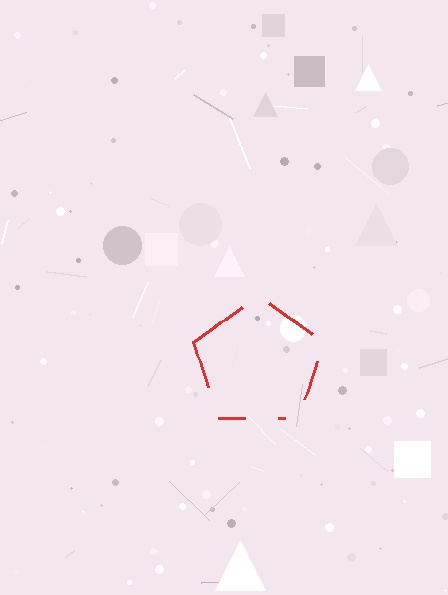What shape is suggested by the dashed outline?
The dashed outline suggests a pentagon.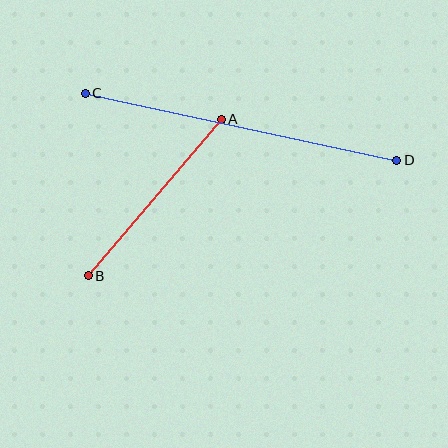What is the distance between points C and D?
The distance is approximately 319 pixels.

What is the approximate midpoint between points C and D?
The midpoint is at approximately (241, 127) pixels.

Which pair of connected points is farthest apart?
Points C and D are farthest apart.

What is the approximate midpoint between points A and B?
The midpoint is at approximately (155, 198) pixels.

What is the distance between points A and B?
The distance is approximately 206 pixels.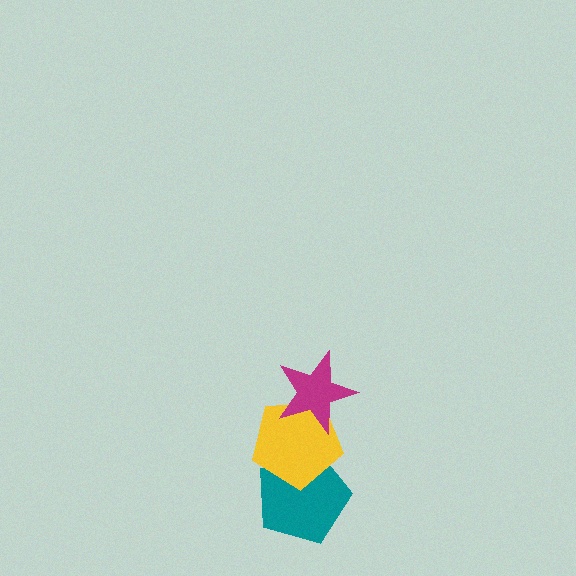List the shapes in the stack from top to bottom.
From top to bottom: the magenta star, the yellow pentagon, the teal pentagon.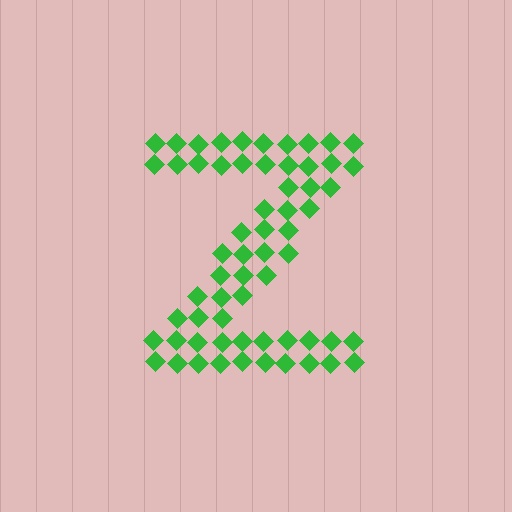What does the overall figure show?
The overall figure shows the letter Z.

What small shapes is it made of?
It is made of small diamonds.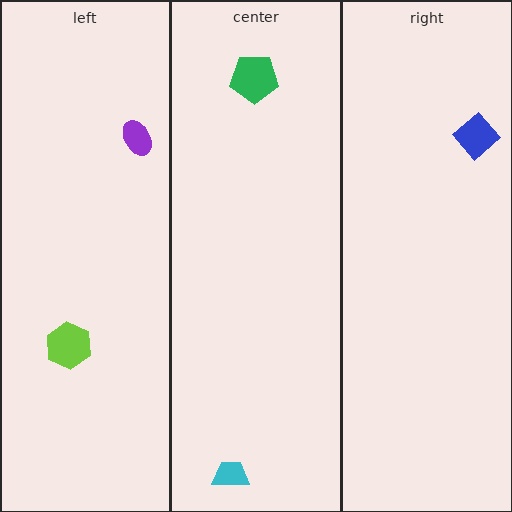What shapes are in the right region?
The blue diamond.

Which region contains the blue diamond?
The right region.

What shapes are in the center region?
The green pentagon, the cyan trapezoid.